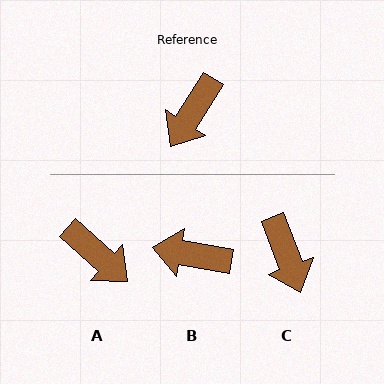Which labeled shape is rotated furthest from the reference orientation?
A, about 81 degrees away.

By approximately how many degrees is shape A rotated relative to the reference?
Approximately 81 degrees counter-clockwise.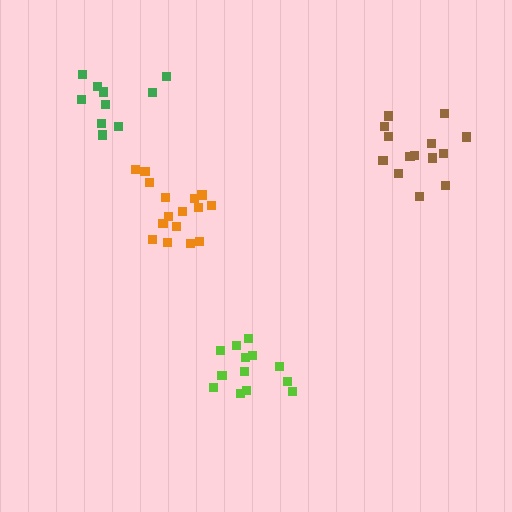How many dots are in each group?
Group 1: 13 dots, Group 2: 16 dots, Group 3: 10 dots, Group 4: 14 dots (53 total).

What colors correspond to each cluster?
The clusters are colored: lime, orange, green, brown.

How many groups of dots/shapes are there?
There are 4 groups.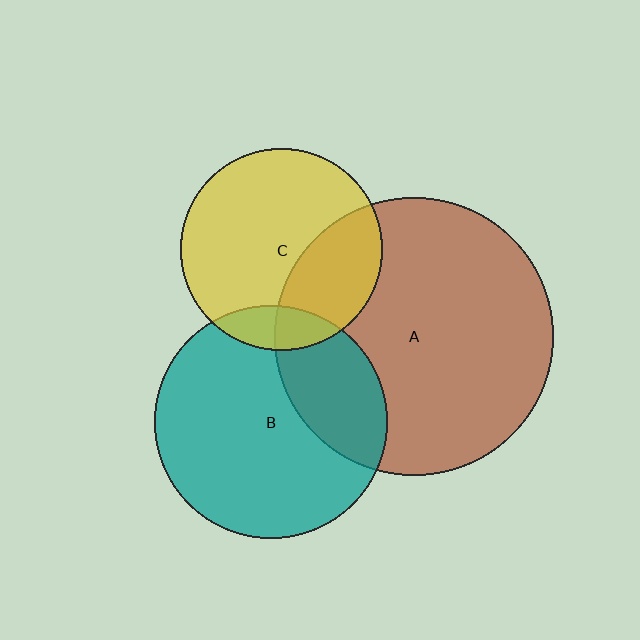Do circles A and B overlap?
Yes.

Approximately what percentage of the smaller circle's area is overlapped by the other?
Approximately 30%.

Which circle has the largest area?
Circle A (brown).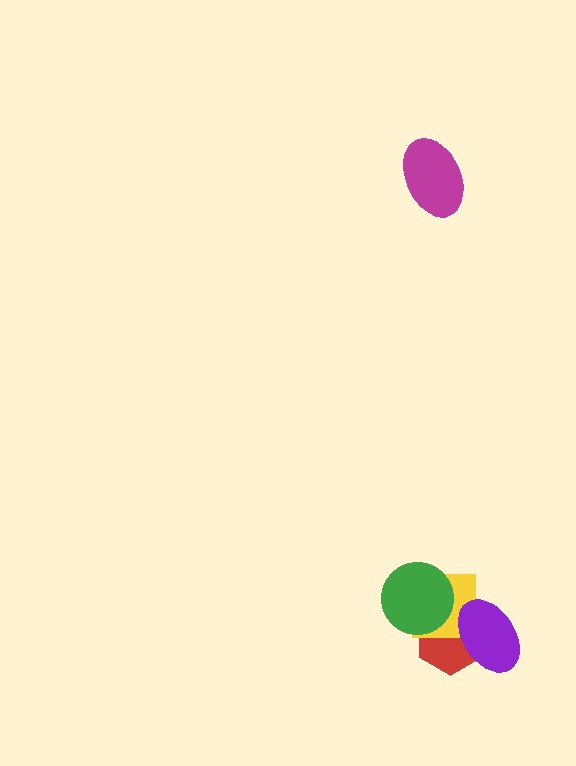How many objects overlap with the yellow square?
3 objects overlap with the yellow square.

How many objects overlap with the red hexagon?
3 objects overlap with the red hexagon.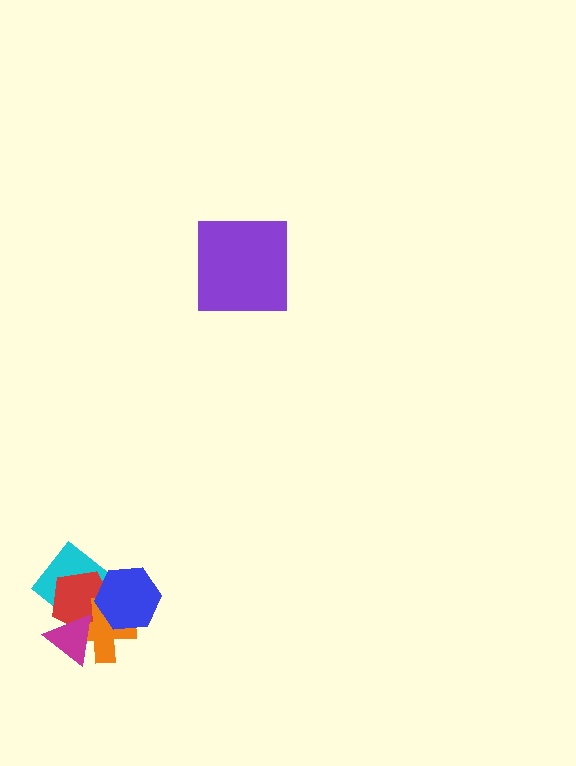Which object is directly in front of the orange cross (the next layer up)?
The blue hexagon is directly in front of the orange cross.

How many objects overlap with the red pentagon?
4 objects overlap with the red pentagon.